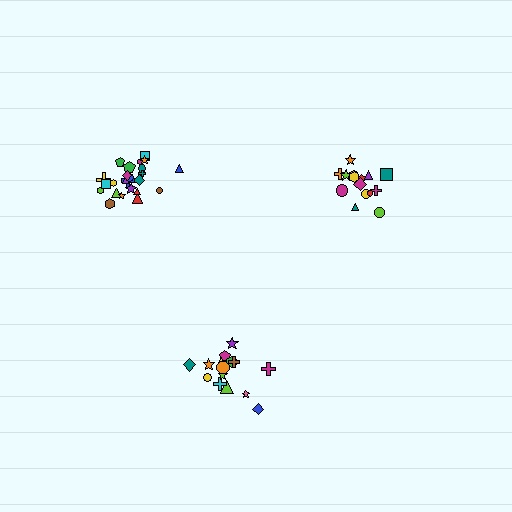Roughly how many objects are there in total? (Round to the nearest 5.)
Roughly 55 objects in total.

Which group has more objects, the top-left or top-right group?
The top-left group.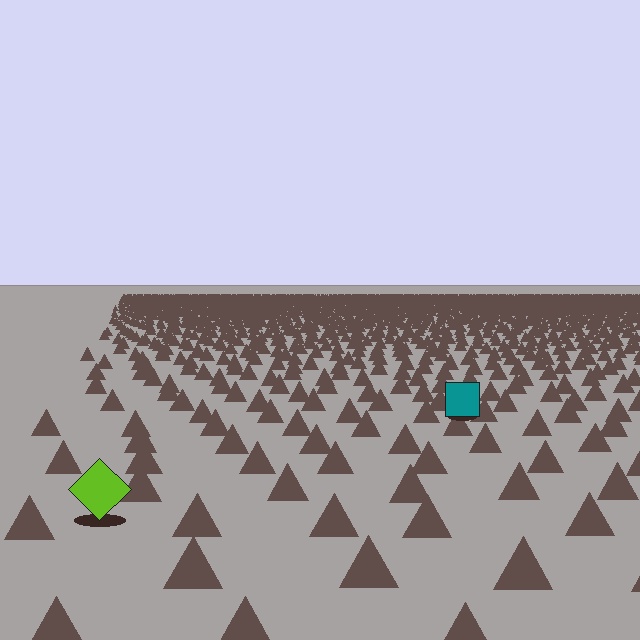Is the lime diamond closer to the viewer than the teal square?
Yes. The lime diamond is closer — you can tell from the texture gradient: the ground texture is coarser near it.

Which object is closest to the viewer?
The lime diamond is closest. The texture marks near it are larger and more spread out.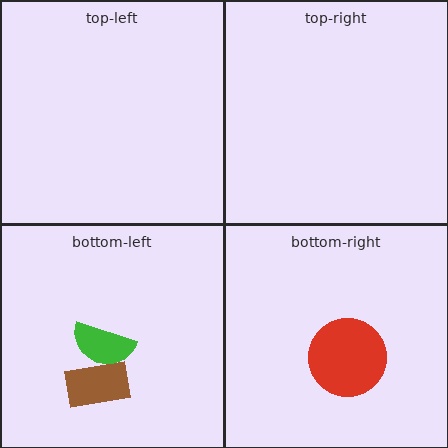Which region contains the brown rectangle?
The bottom-left region.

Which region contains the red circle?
The bottom-right region.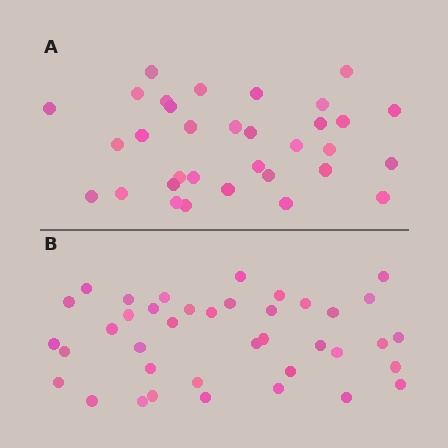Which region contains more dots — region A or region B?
Region B (the bottom region) has more dots.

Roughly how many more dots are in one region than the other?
Region B has about 6 more dots than region A.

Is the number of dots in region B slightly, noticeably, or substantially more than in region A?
Region B has only slightly more — the two regions are fairly close. The ratio is roughly 1.2 to 1.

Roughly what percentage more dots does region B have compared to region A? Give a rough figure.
About 20% more.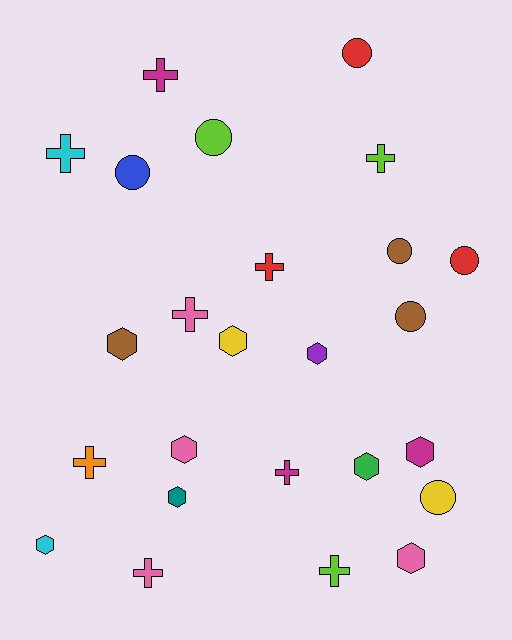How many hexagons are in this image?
There are 9 hexagons.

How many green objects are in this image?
There is 1 green object.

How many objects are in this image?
There are 25 objects.